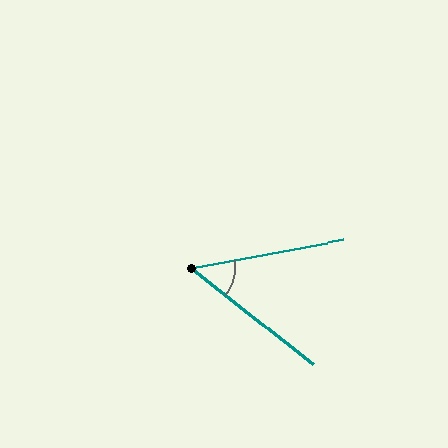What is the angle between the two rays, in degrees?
Approximately 49 degrees.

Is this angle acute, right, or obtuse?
It is acute.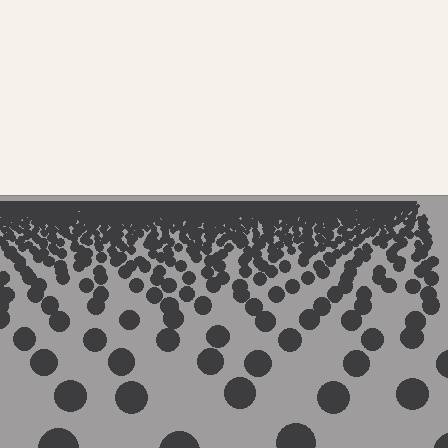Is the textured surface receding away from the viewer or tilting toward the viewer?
The surface is receding away from the viewer. Texture elements get smaller and denser toward the top.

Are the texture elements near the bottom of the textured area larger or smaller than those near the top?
Larger. Near the bottom, elements are closer to the viewer and appear at a bigger on-screen size.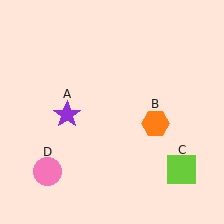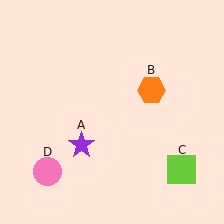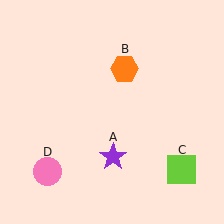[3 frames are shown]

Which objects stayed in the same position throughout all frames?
Lime square (object C) and pink circle (object D) remained stationary.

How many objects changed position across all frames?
2 objects changed position: purple star (object A), orange hexagon (object B).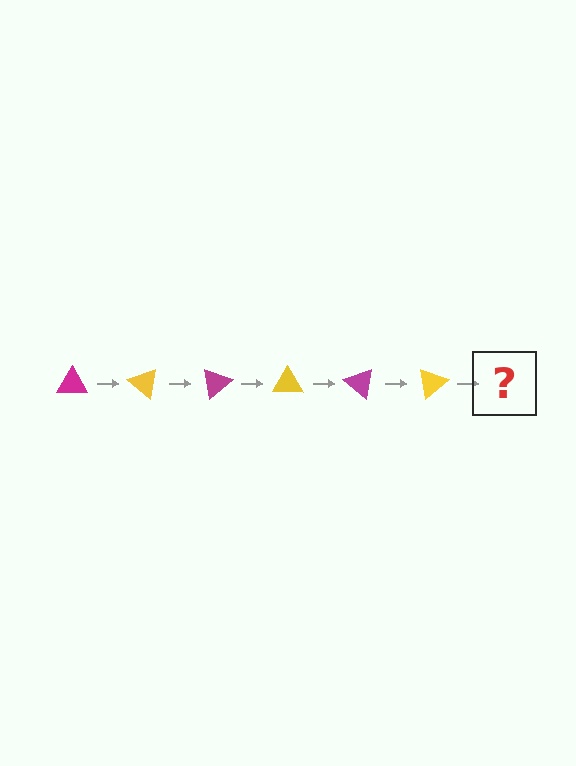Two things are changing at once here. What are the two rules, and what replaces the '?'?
The two rules are that it rotates 40 degrees each step and the color cycles through magenta and yellow. The '?' should be a magenta triangle, rotated 240 degrees from the start.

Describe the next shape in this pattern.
It should be a magenta triangle, rotated 240 degrees from the start.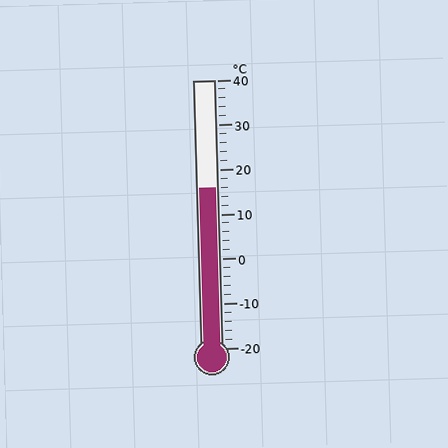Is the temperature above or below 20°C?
The temperature is below 20°C.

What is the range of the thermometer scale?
The thermometer scale ranges from -20°C to 40°C.